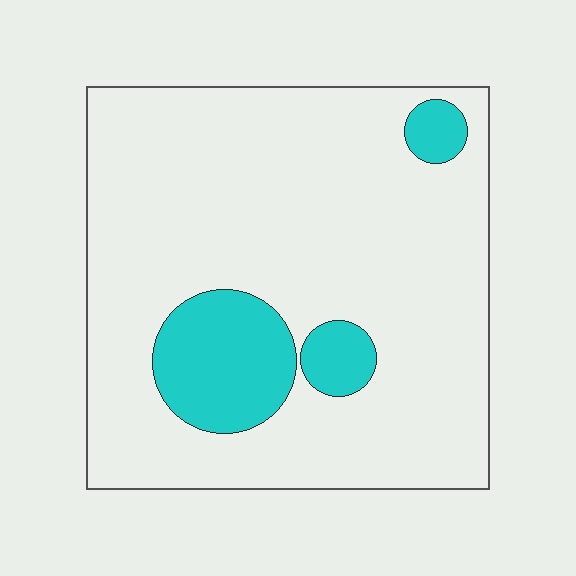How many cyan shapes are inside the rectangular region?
3.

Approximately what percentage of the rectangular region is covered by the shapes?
Approximately 15%.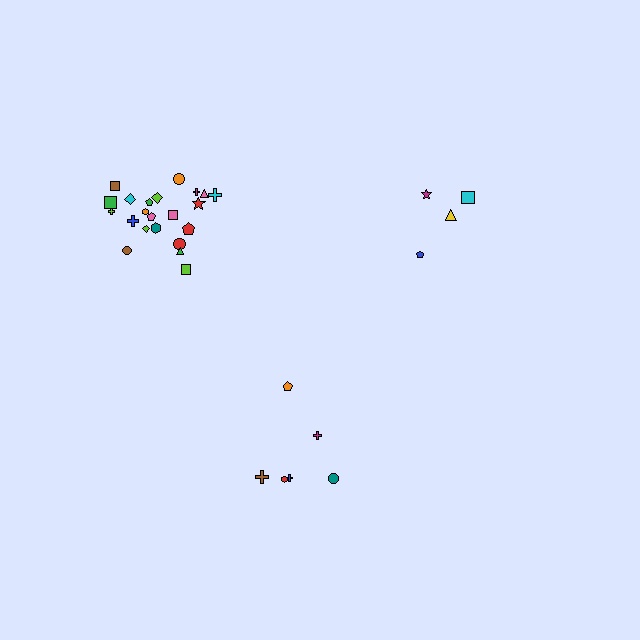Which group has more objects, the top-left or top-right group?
The top-left group.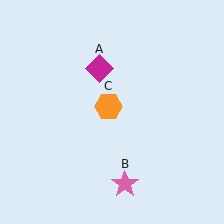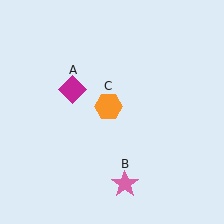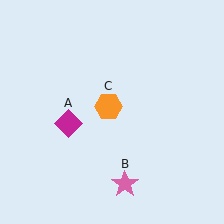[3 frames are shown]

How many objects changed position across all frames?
1 object changed position: magenta diamond (object A).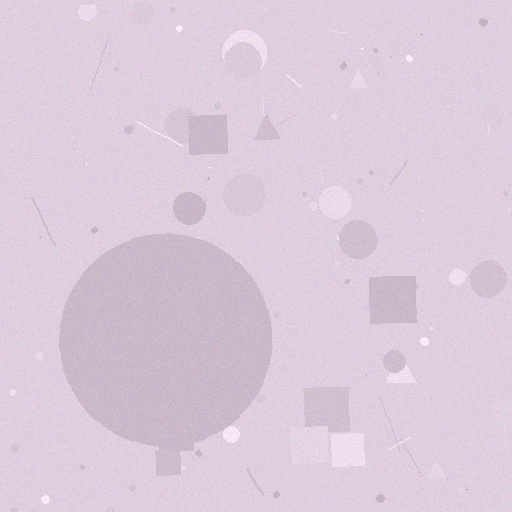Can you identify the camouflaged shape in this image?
The camouflaged shape is a circle.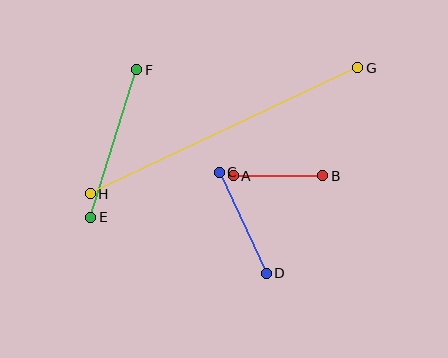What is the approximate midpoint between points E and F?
The midpoint is at approximately (114, 144) pixels.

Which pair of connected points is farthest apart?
Points G and H are farthest apart.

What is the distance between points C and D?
The distance is approximately 111 pixels.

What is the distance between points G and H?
The distance is approximately 295 pixels.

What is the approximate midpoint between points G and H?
The midpoint is at approximately (224, 131) pixels.